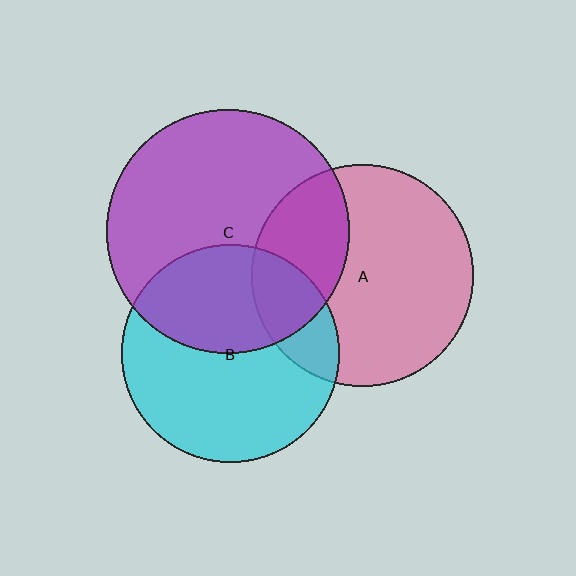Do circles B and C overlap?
Yes.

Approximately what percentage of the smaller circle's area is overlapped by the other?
Approximately 40%.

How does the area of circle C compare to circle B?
Approximately 1.2 times.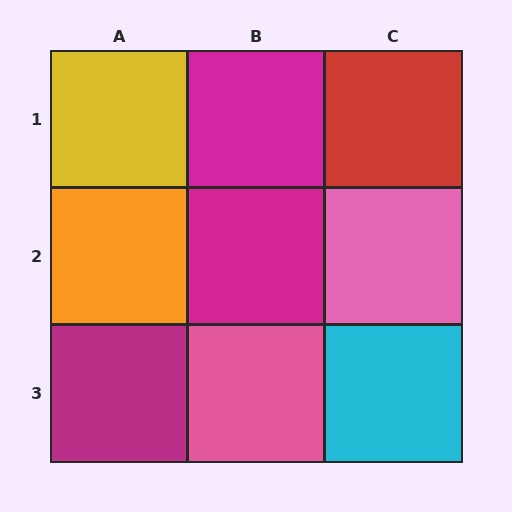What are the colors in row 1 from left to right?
Yellow, magenta, red.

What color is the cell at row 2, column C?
Pink.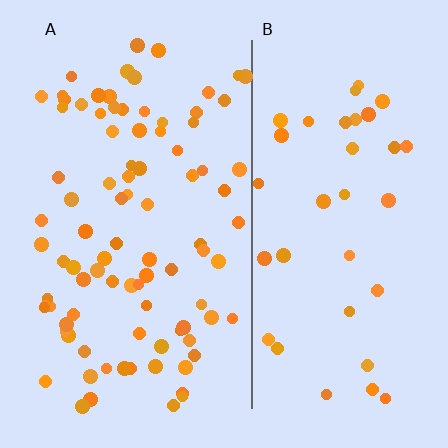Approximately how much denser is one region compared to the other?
Approximately 2.4× — region A over region B.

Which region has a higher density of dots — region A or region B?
A (the left).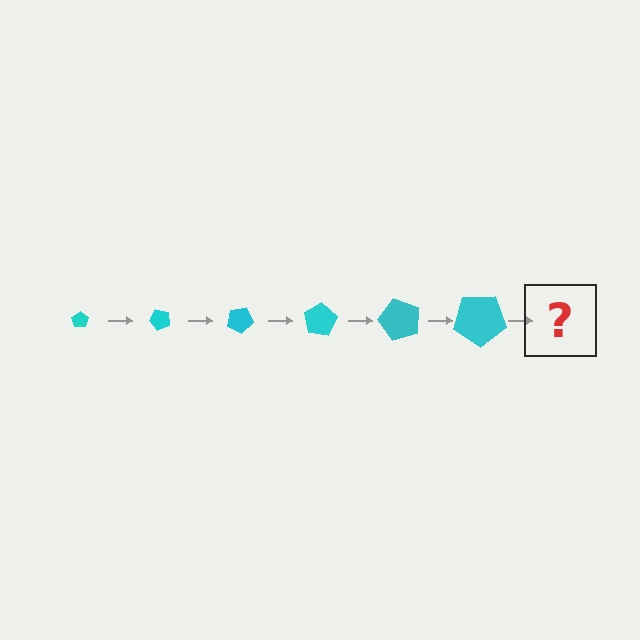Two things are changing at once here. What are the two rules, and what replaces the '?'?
The two rules are that the pentagon grows larger each step and it rotates 50 degrees each step. The '?' should be a pentagon, larger than the previous one and rotated 300 degrees from the start.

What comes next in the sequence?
The next element should be a pentagon, larger than the previous one and rotated 300 degrees from the start.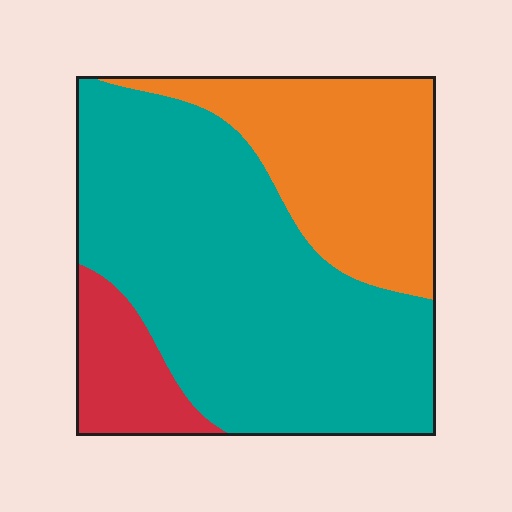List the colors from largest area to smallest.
From largest to smallest: teal, orange, red.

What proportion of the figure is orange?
Orange covers 29% of the figure.